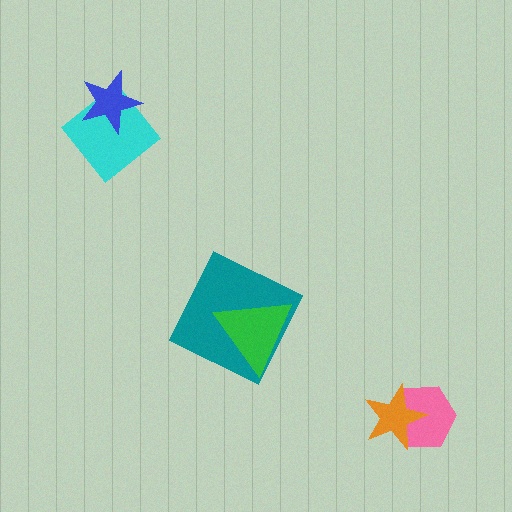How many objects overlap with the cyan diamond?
1 object overlaps with the cyan diamond.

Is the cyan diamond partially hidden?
Yes, it is partially covered by another shape.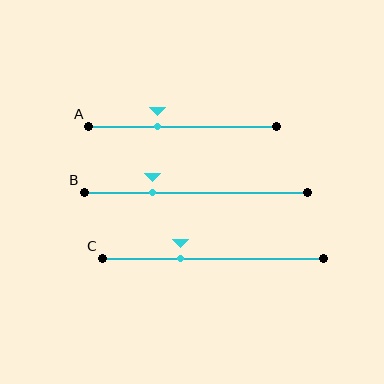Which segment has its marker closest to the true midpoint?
Segment A has its marker closest to the true midpoint.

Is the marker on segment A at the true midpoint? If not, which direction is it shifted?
No, the marker on segment A is shifted to the left by about 13% of the segment length.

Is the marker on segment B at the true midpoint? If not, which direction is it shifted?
No, the marker on segment B is shifted to the left by about 20% of the segment length.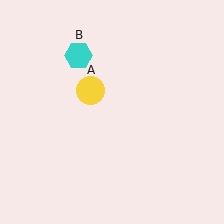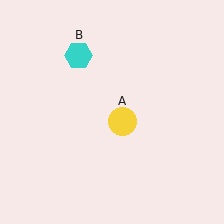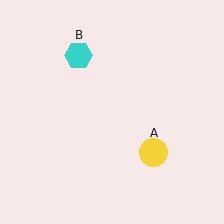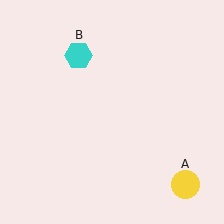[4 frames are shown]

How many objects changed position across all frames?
1 object changed position: yellow circle (object A).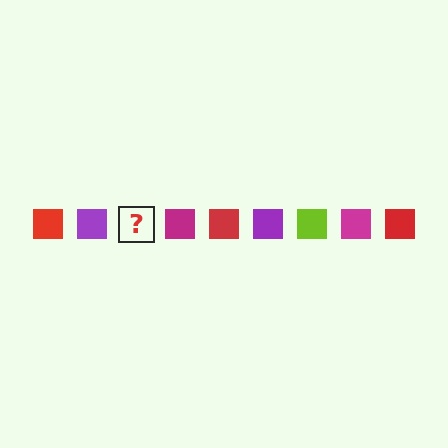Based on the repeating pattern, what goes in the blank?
The blank should be a lime square.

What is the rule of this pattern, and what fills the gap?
The rule is that the pattern cycles through red, purple, lime, magenta squares. The gap should be filled with a lime square.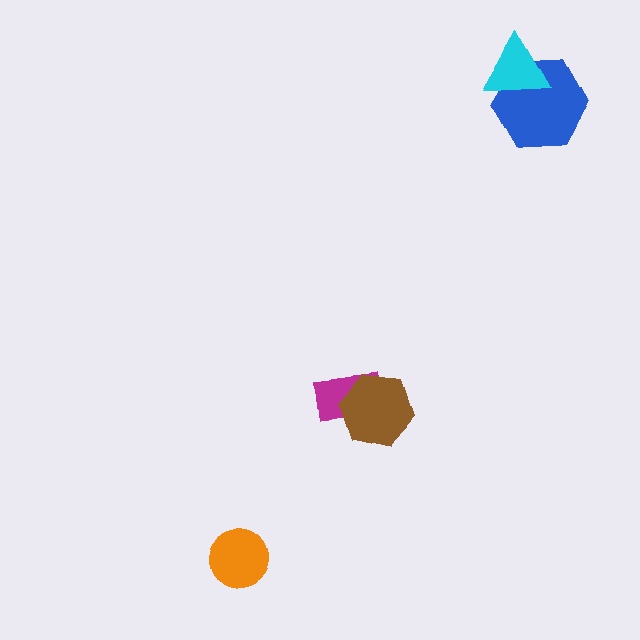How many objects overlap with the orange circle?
0 objects overlap with the orange circle.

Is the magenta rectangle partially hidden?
Yes, it is partially covered by another shape.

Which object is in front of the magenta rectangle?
The brown hexagon is in front of the magenta rectangle.